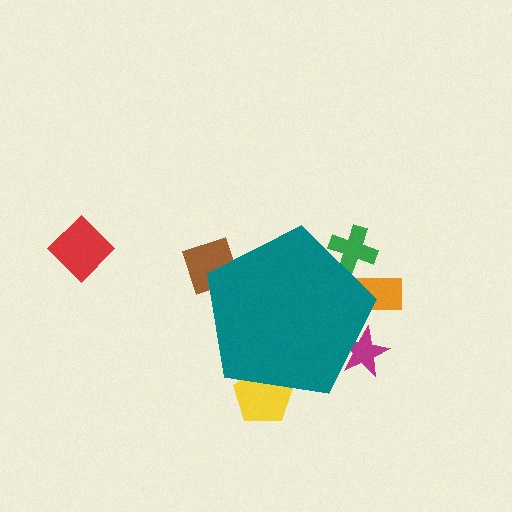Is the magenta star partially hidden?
Yes, the magenta star is partially hidden behind the teal pentagon.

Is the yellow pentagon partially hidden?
Yes, the yellow pentagon is partially hidden behind the teal pentagon.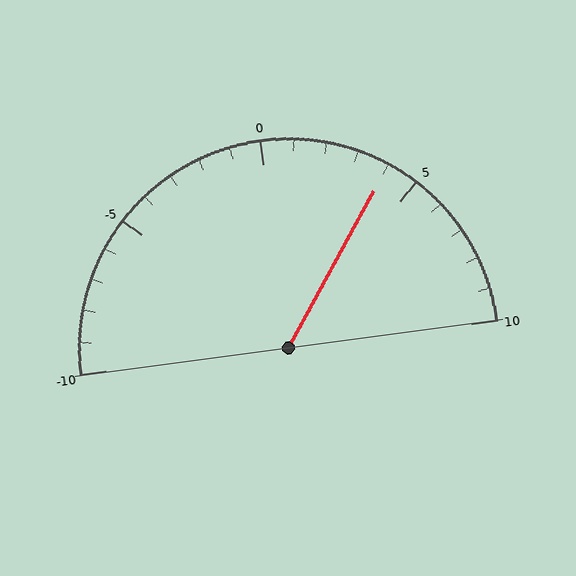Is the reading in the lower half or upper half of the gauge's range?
The reading is in the upper half of the range (-10 to 10).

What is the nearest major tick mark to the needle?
The nearest major tick mark is 5.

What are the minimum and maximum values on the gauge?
The gauge ranges from -10 to 10.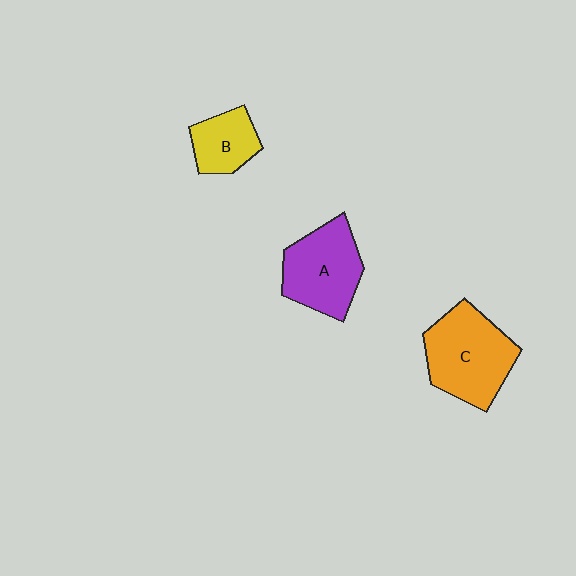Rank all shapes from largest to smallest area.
From largest to smallest: C (orange), A (purple), B (yellow).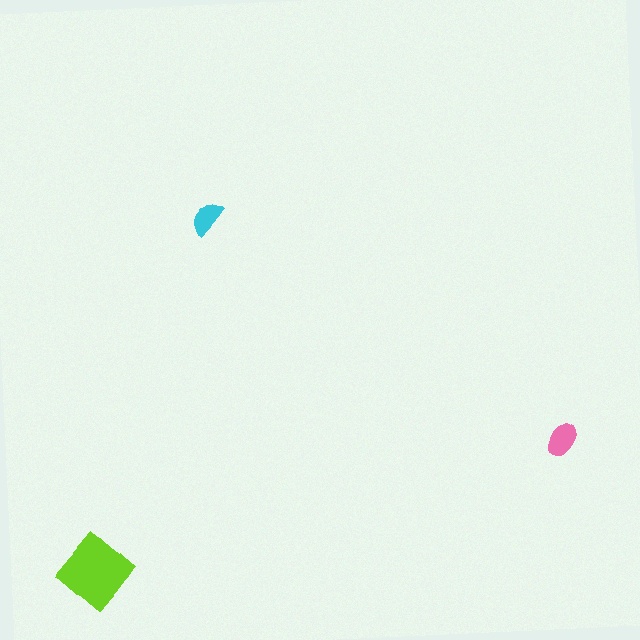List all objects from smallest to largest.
The cyan semicircle, the pink ellipse, the lime diamond.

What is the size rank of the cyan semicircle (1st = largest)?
3rd.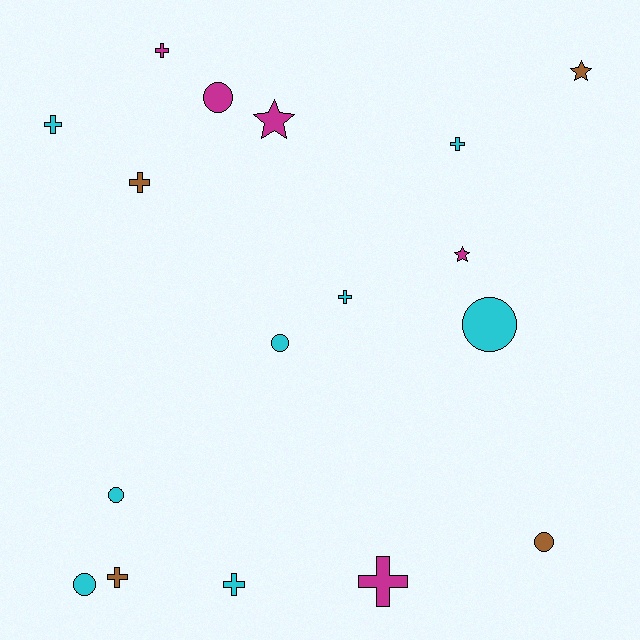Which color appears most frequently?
Cyan, with 8 objects.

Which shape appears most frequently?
Cross, with 8 objects.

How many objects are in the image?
There are 17 objects.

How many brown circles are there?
There is 1 brown circle.